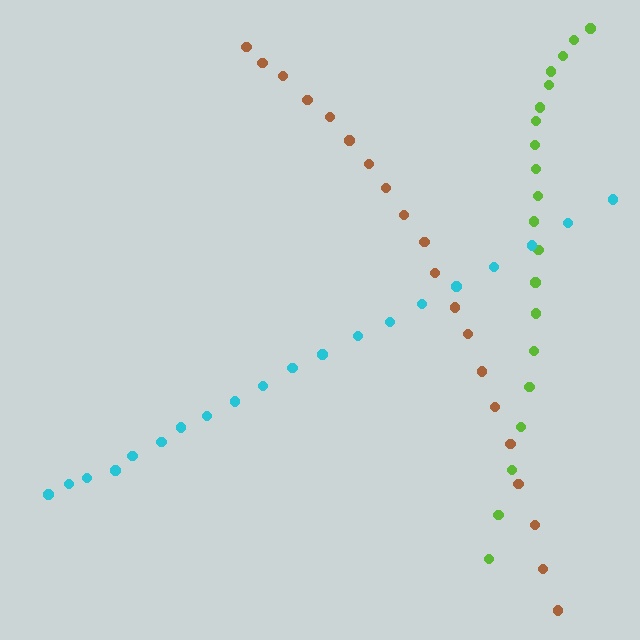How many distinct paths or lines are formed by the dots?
There are 3 distinct paths.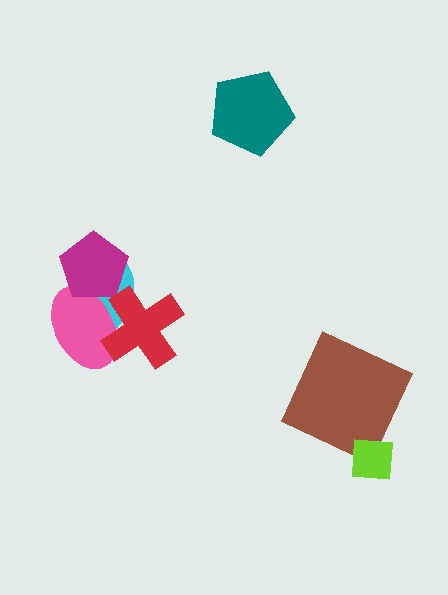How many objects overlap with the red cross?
2 objects overlap with the red cross.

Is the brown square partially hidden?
Yes, it is partially covered by another shape.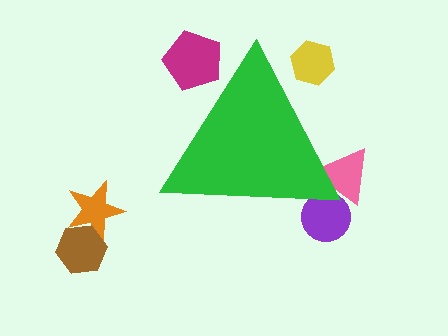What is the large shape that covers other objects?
A green triangle.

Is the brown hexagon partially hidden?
No, the brown hexagon is fully visible.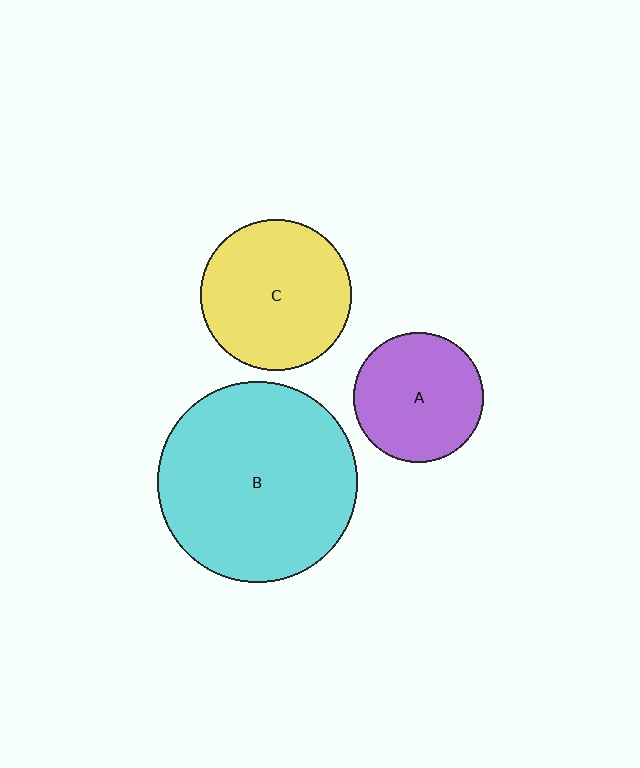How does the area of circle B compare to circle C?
Approximately 1.8 times.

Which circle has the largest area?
Circle B (cyan).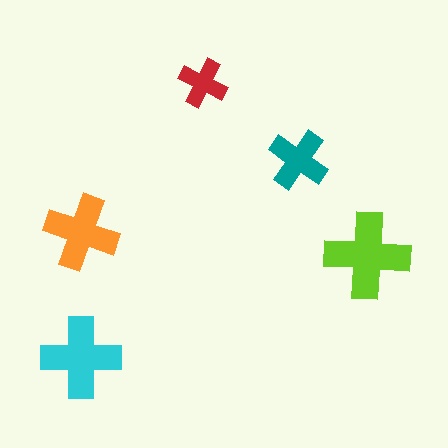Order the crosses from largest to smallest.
the lime one, the cyan one, the orange one, the teal one, the red one.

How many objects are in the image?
There are 5 objects in the image.